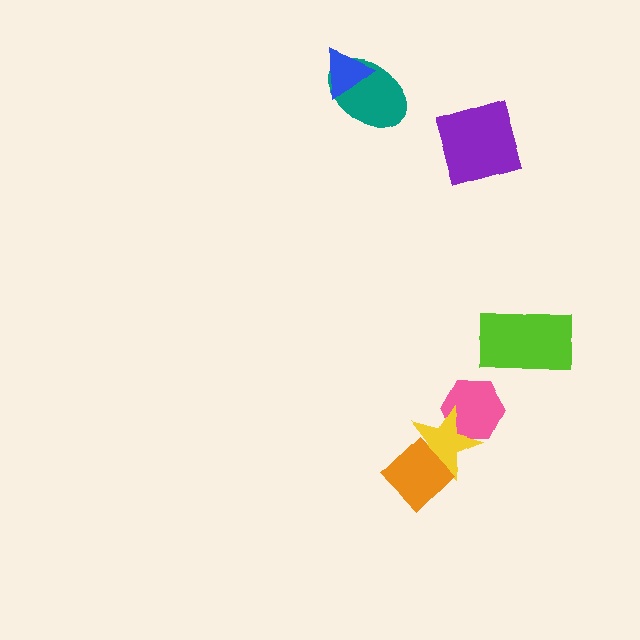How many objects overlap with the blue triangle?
1 object overlaps with the blue triangle.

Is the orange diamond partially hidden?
No, no other shape covers it.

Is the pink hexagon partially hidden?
Yes, it is partially covered by another shape.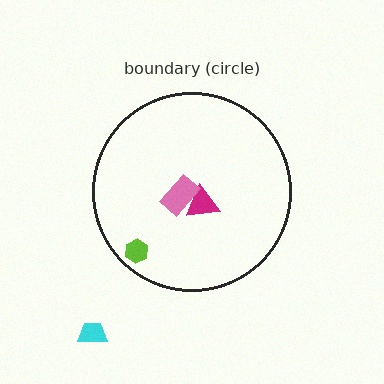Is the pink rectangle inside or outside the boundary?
Inside.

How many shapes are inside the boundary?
3 inside, 1 outside.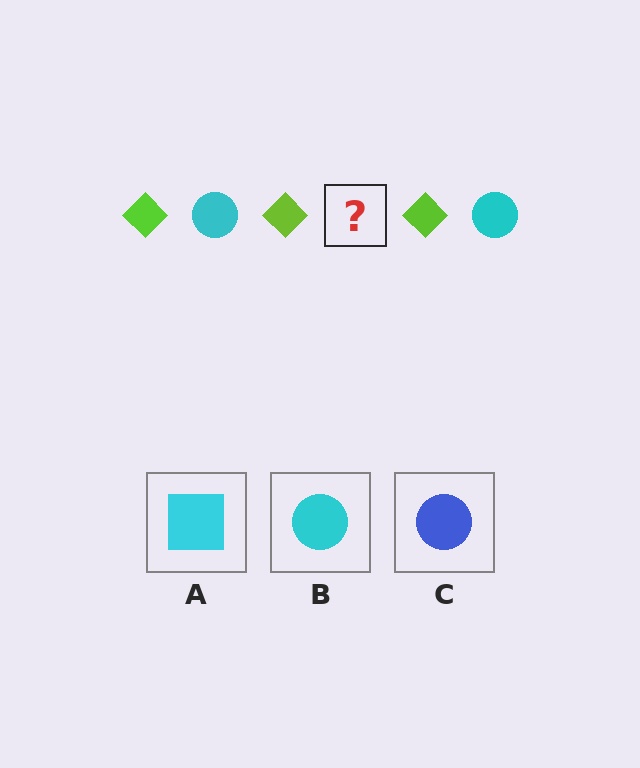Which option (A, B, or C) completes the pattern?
B.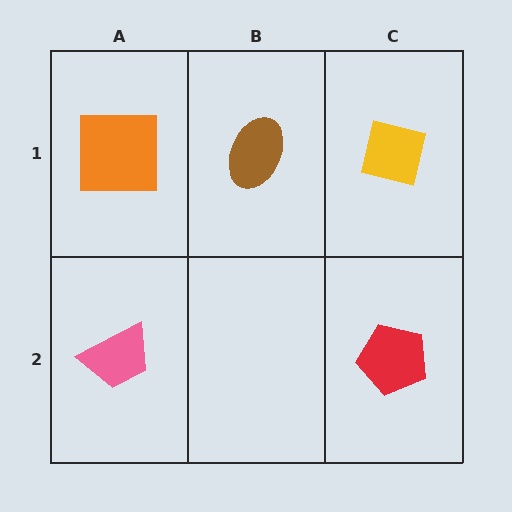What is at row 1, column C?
A yellow square.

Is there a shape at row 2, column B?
No, that cell is empty.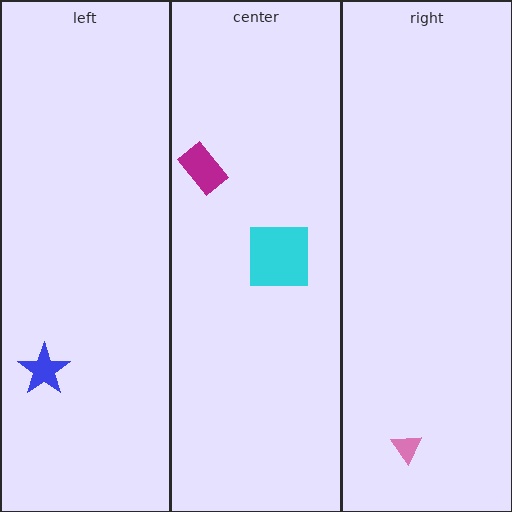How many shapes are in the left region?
1.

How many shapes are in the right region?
1.